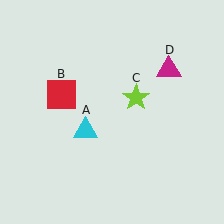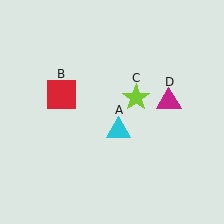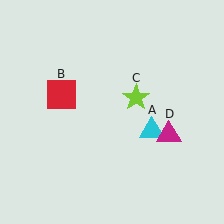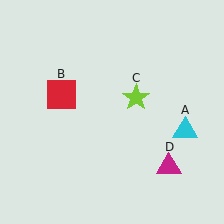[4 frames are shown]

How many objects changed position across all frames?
2 objects changed position: cyan triangle (object A), magenta triangle (object D).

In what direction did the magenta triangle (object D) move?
The magenta triangle (object D) moved down.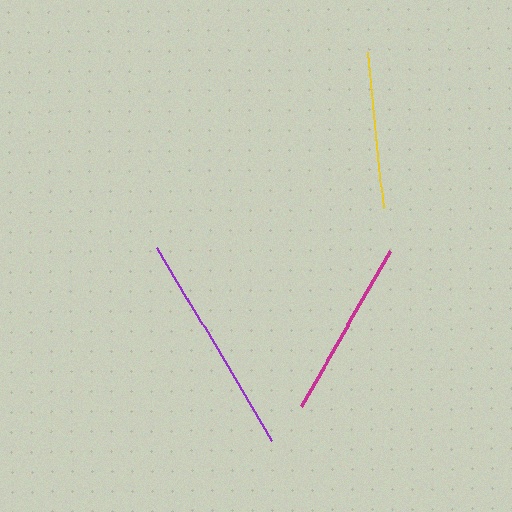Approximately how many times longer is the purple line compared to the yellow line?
The purple line is approximately 1.4 times the length of the yellow line.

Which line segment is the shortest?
The yellow line is the shortest at approximately 157 pixels.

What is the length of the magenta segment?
The magenta segment is approximately 178 pixels long.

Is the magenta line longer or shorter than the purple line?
The purple line is longer than the magenta line.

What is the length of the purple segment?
The purple segment is approximately 225 pixels long.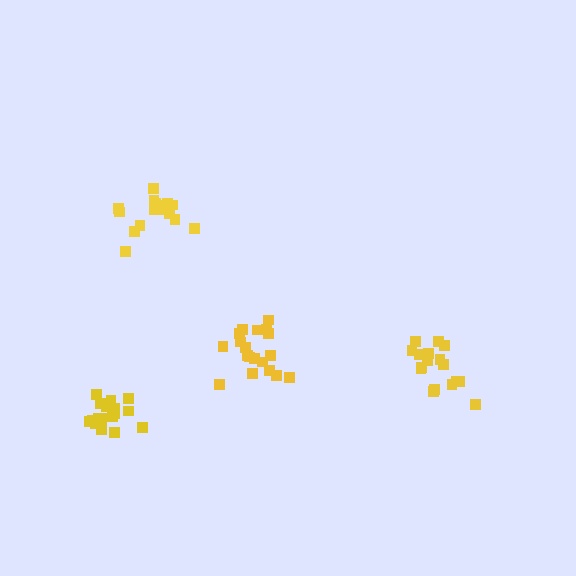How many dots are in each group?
Group 1: 17 dots, Group 2: 19 dots, Group 3: 17 dots, Group 4: 16 dots (69 total).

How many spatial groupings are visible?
There are 4 spatial groupings.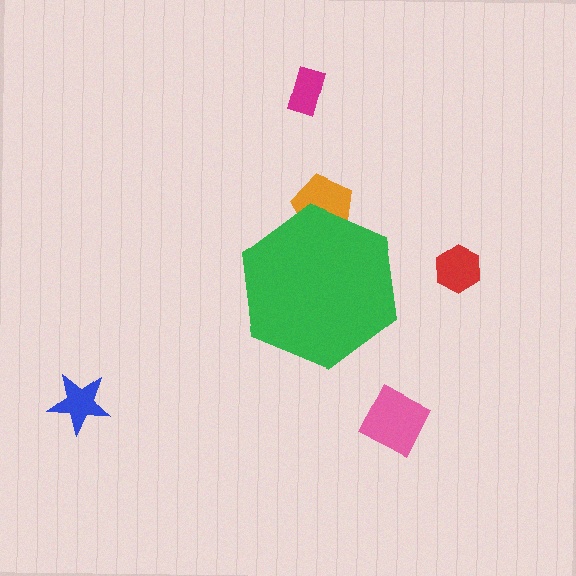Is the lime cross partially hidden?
Yes, the lime cross is partially hidden behind the green hexagon.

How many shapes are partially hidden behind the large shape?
2 shapes are partially hidden.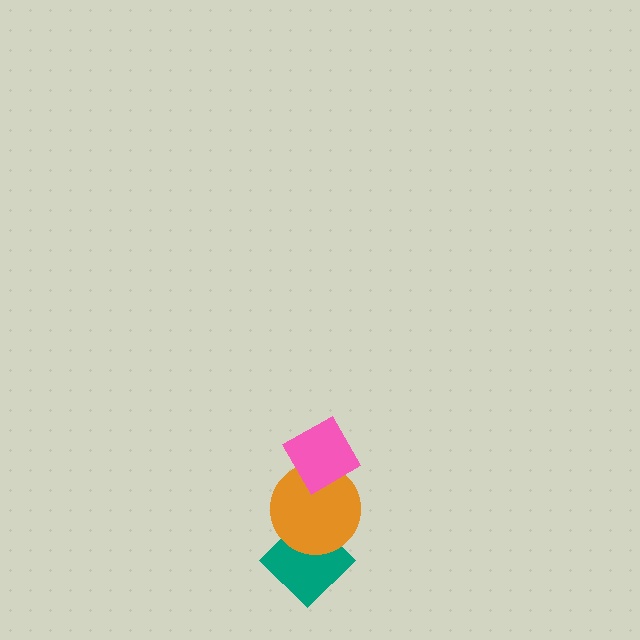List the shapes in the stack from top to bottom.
From top to bottom: the pink diamond, the orange circle, the teal diamond.